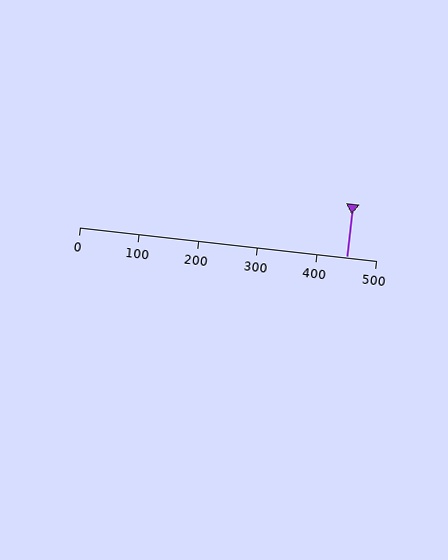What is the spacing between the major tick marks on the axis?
The major ticks are spaced 100 apart.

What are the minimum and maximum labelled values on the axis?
The axis runs from 0 to 500.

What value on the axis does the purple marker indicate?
The marker indicates approximately 450.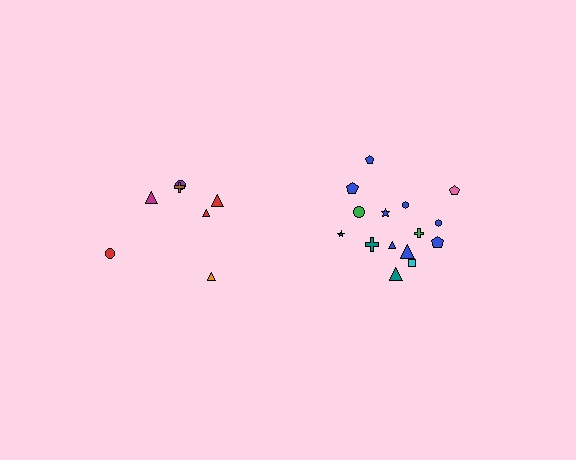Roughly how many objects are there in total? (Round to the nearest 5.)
Roughly 20 objects in total.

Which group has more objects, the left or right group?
The right group.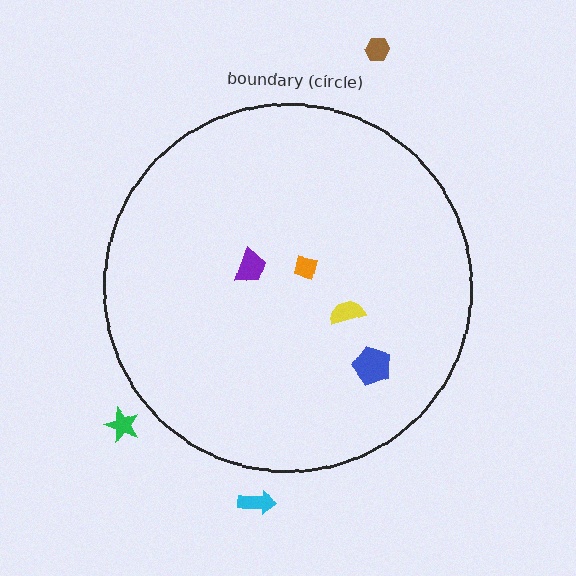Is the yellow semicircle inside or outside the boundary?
Inside.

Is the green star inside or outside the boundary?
Outside.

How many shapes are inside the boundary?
4 inside, 3 outside.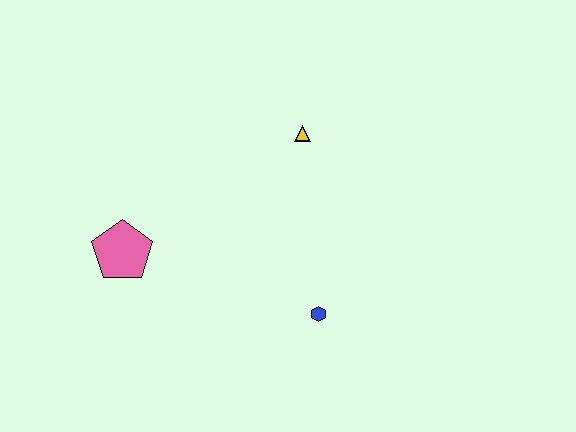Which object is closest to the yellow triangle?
The blue hexagon is closest to the yellow triangle.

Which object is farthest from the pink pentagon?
The yellow triangle is farthest from the pink pentagon.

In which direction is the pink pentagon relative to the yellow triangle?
The pink pentagon is to the left of the yellow triangle.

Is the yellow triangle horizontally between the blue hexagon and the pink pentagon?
Yes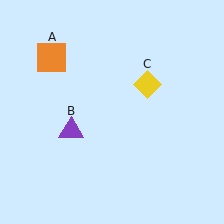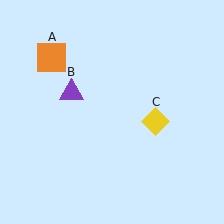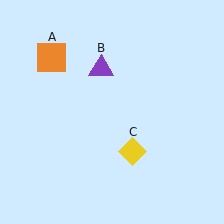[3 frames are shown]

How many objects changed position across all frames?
2 objects changed position: purple triangle (object B), yellow diamond (object C).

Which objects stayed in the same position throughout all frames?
Orange square (object A) remained stationary.